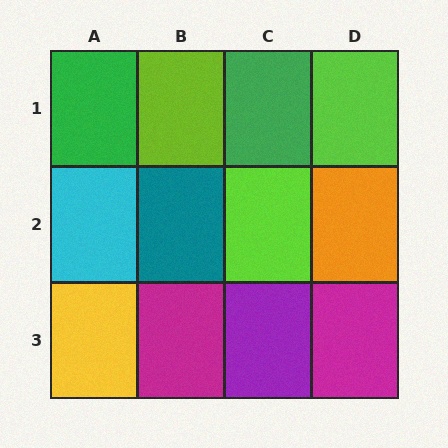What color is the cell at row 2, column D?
Orange.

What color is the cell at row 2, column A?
Cyan.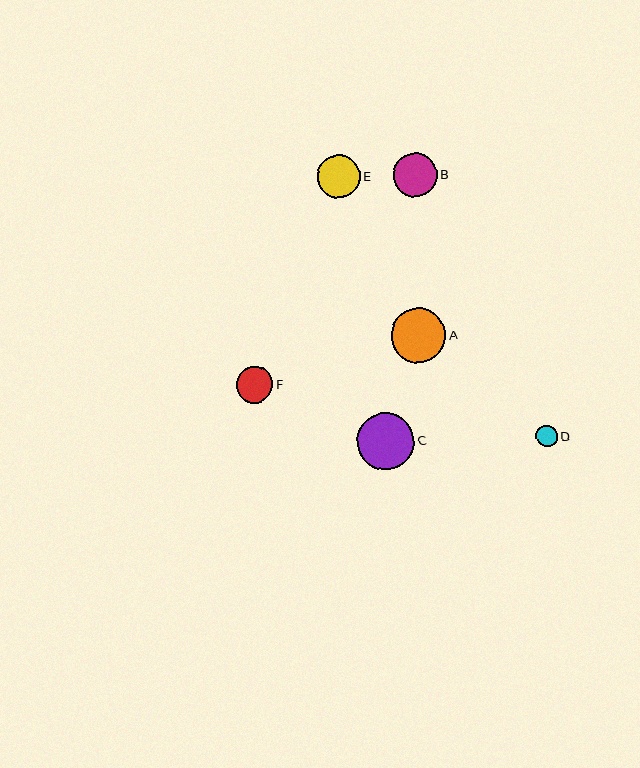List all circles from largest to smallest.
From largest to smallest: C, A, B, E, F, D.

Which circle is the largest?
Circle C is the largest with a size of approximately 57 pixels.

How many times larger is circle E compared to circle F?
Circle E is approximately 1.2 times the size of circle F.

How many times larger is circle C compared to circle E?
Circle C is approximately 1.3 times the size of circle E.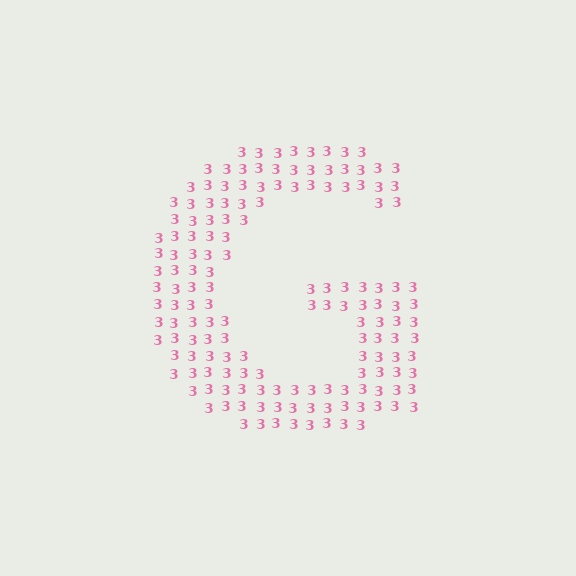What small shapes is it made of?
It is made of small digit 3's.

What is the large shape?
The large shape is the letter G.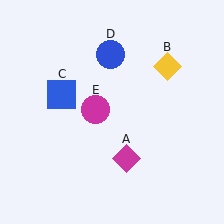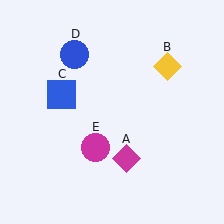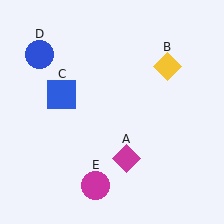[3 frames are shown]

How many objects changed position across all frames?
2 objects changed position: blue circle (object D), magenta circle (object E).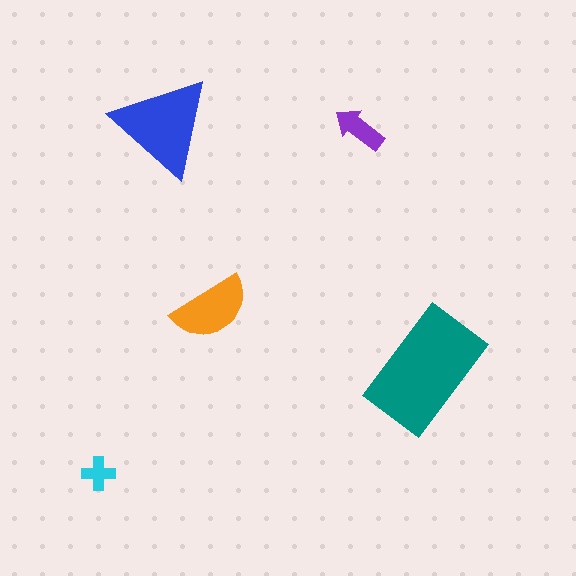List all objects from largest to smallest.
The teal rectangle, the blue triangle, the orange semicircle, the purple arrow, the cyan cross.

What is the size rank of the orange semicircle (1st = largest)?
3rd.